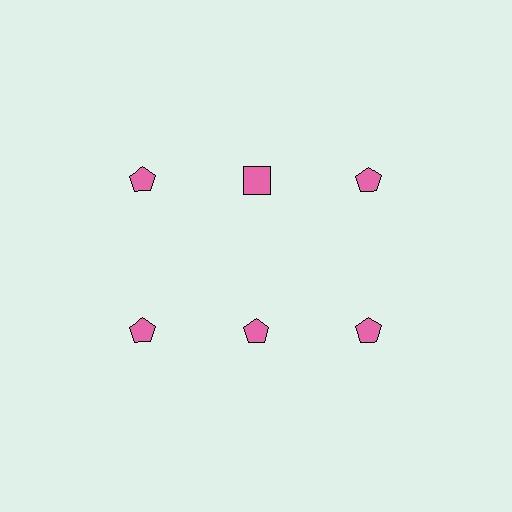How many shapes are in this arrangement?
There are 6 shapes arranged in a grid pattern.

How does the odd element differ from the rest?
It has a different shape: square instead of pentagon.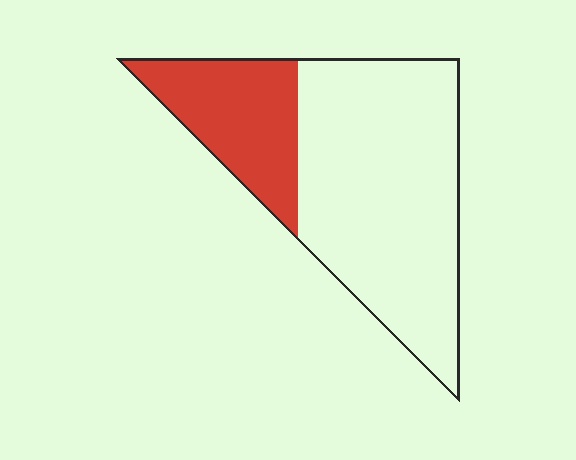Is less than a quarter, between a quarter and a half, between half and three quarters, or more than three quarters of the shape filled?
Between a quarter and a half.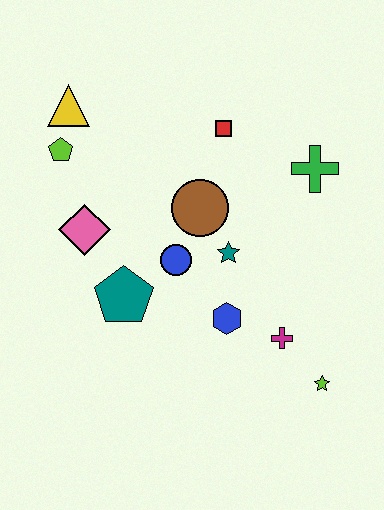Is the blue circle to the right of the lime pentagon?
Yes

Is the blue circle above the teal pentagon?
Yes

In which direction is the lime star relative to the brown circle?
The lime star is below the brown circle.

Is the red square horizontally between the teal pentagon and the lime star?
Yes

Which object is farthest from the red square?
The lime star is farthest from the red square.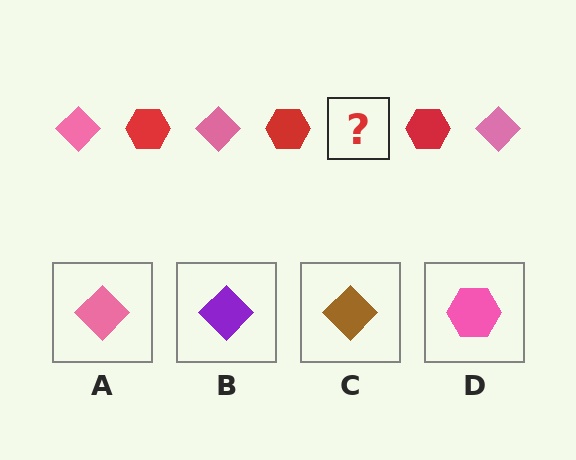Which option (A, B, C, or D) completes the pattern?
A.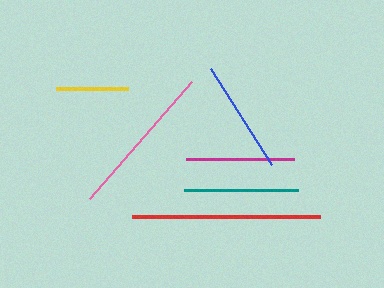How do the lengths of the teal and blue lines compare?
The teal and blue lines are approximately the same length.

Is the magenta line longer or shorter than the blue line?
The blue line is longer than the magenta line.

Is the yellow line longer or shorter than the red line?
The red line is longer than the yellow line.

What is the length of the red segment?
The red segment is approximately 188 pixels long.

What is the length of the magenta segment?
The magenta segment is approximately 108 pixels long.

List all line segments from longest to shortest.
From longest to shortest: red, pink, teal, blue, magenta, yellow.